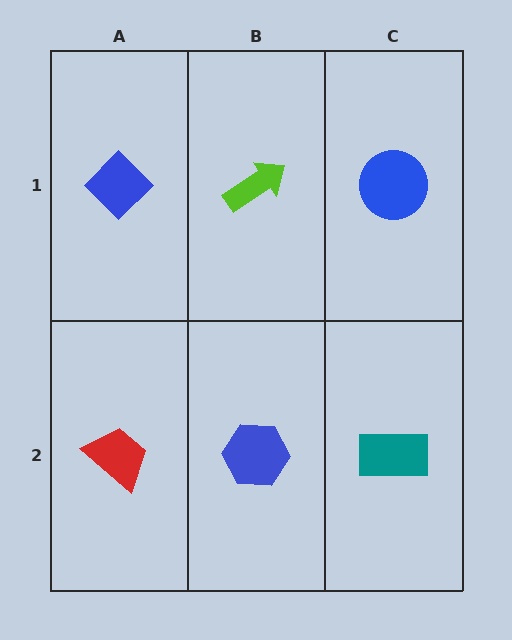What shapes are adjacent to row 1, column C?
A teal rectangle (row 2, column C), a lime arrow (row 1, column B).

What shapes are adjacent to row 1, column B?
A blue hexagon (row 2, column B), a blue diamond (row 1, column A), a blue circle (row 1, column C).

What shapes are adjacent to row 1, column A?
A red trapezoid (row 2, column A), a lime arrow (row 1, column B).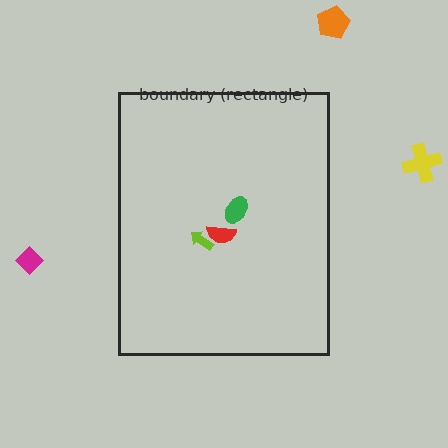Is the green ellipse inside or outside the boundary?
Inside.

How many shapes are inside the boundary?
3 inside, 3 outside.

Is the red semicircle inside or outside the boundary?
Inside.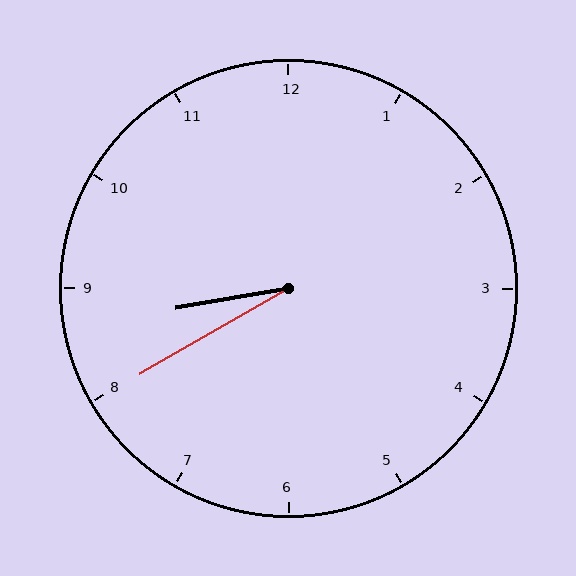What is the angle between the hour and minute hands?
Approximately 20 degrees.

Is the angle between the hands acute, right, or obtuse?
It is acute.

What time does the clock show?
8:40.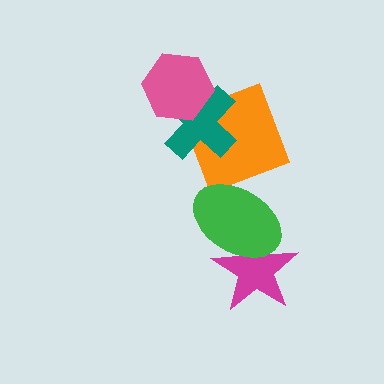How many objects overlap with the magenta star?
1 object overlaps with the magenta star.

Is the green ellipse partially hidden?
No, no other shape covers it.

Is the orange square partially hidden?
Yes, it is partially covered by another shape.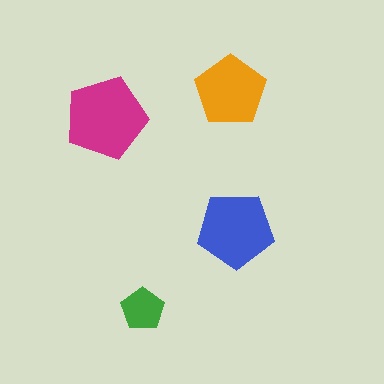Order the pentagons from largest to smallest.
the magenta one, the blue one, the orange one, the green one.